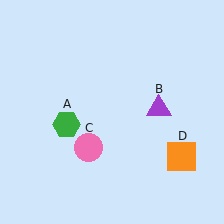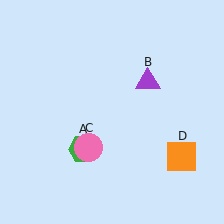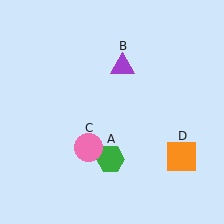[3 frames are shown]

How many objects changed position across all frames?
2 objects changed position: green hexagon (object A), purple triangle (object B).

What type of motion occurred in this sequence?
The green hexagon (object A), purple triangle (object B) rotated counterclockwise around the center of the scene.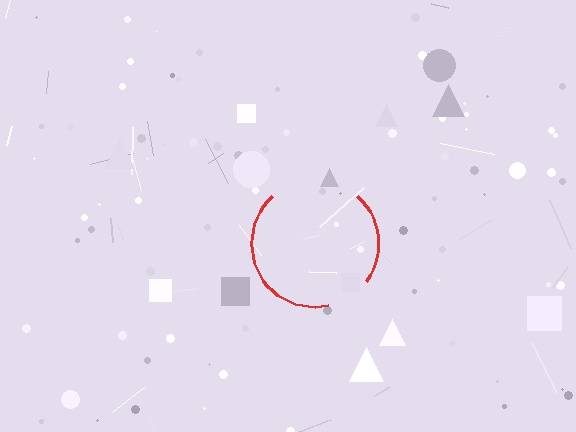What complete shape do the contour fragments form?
The contour fragments form a circle.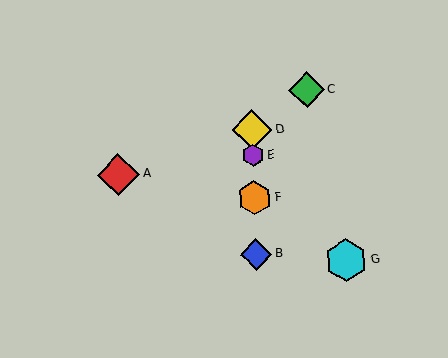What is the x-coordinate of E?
Object E is at x≈253.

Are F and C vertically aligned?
No, F is at x≈255 and C is at x≈307.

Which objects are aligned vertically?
Objects B, D, E, F are aligned vertically.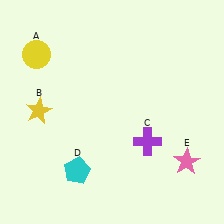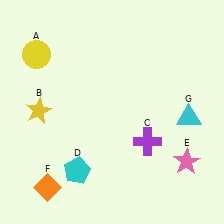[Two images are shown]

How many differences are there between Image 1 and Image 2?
There are 2 differences between the two images.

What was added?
An orange diamond (F), a cyan triangle (G) were added in Image 2.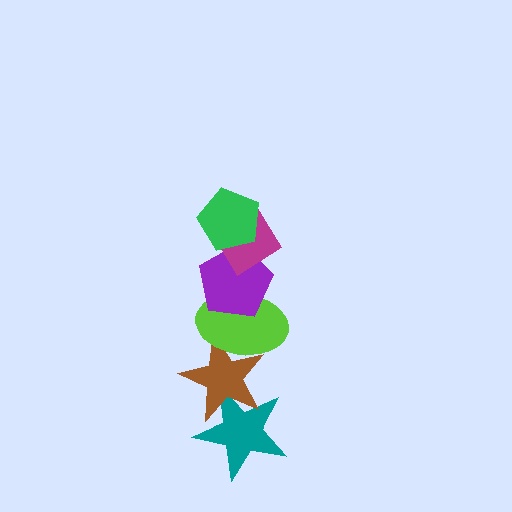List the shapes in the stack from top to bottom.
From top to bottom: the green pentagon, the magenta diamond, the purple pentagon, the lime ellipse, the brown star, the teal star.